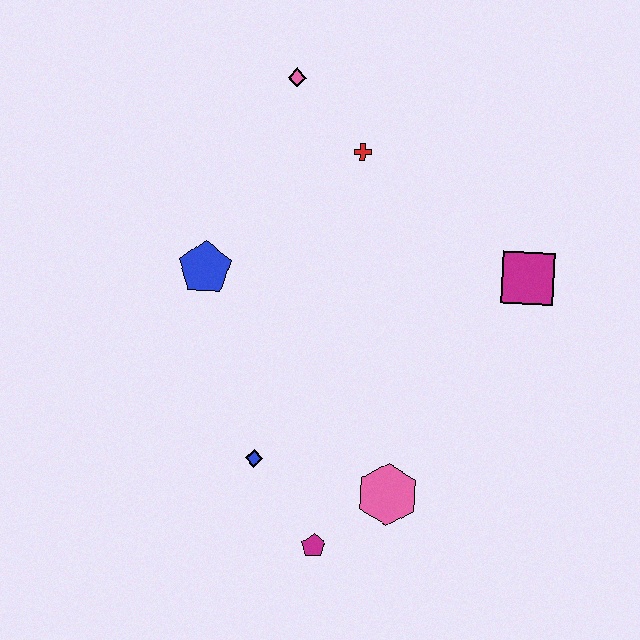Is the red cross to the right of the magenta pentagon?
Yes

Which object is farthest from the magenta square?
The magenta pentagon is farthest from the magenta square.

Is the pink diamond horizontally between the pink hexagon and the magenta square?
No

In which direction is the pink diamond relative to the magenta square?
The pink diamond is to the left of the magenta square.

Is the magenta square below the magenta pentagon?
No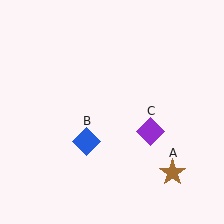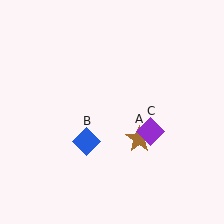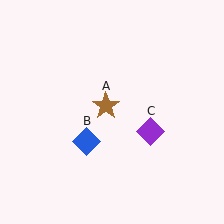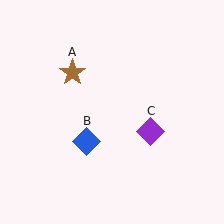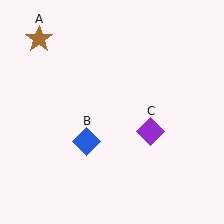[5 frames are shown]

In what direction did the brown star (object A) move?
The brown star (object A) moved up and to the left.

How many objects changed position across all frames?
1 object changed position: brown star (object A).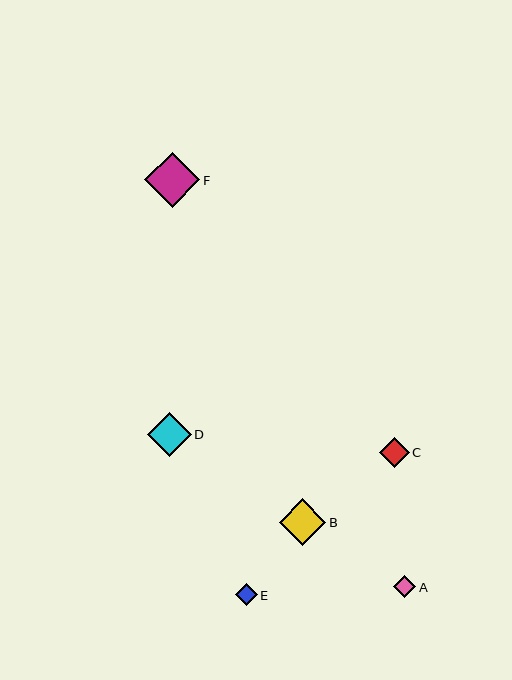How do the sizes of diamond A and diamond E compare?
Diamond A and diamond E are approximately the same size.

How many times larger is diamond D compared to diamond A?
Diamond D is approximately 2.0 times the size of diamond A.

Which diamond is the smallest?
Diamond E is the smallest with a size of approximately 22 pixels.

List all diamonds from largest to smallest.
From largest to smallest: F, B, D, C, A, E.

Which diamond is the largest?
Diamond F is the largest with a size of approximately 55 pixels.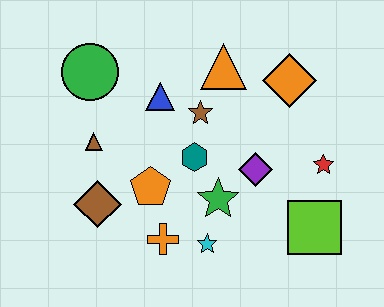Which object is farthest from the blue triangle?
The lime square is farthest from the blue triangle.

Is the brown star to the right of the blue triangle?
Yes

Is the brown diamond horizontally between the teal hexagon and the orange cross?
No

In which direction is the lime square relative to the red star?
The lime square is below the red star.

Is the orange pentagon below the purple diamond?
Yes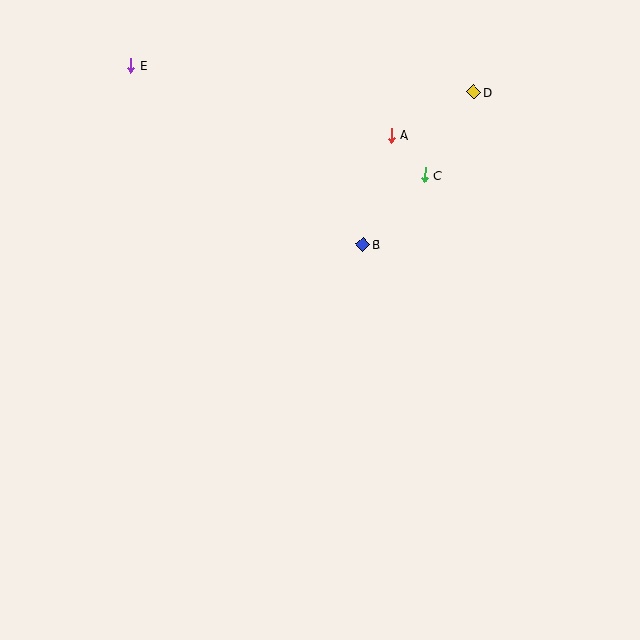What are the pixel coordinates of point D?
Point D is at (474, 92).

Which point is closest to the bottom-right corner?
Point B is closest to the bottom-right corner.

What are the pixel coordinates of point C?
Point C is at (424, 175).